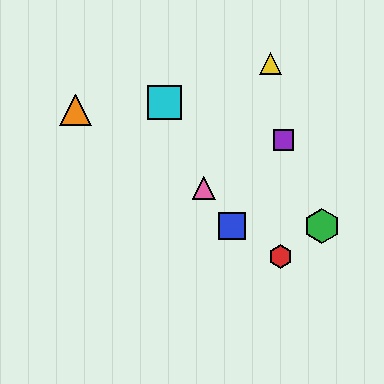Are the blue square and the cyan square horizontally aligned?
No, the blue square is at y≈226 and the cyan square is at y≈102.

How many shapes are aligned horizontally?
2 shapes (the blue square, the green hexagon) are aligned horizontally.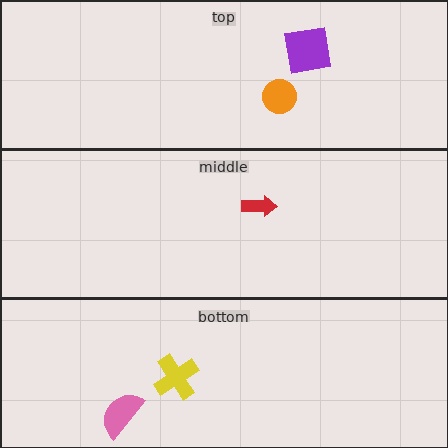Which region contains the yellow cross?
The bottom region.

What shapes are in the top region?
The orange circle, the purple square.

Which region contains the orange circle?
The top region.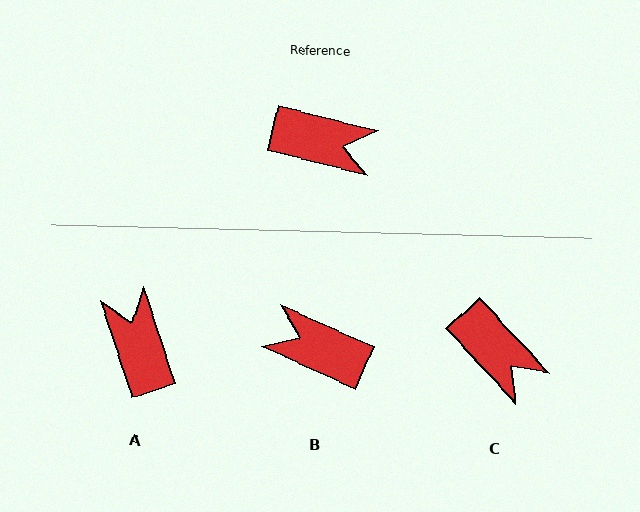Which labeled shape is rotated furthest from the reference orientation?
B, about 170 degrees away.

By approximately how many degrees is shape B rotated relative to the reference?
Approximately 170 degrees counter-clockwise.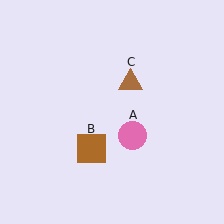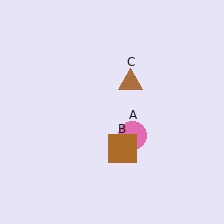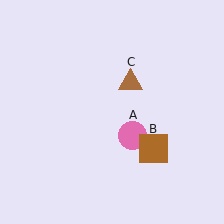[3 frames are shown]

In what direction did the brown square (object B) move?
The brown square (object B) moved right.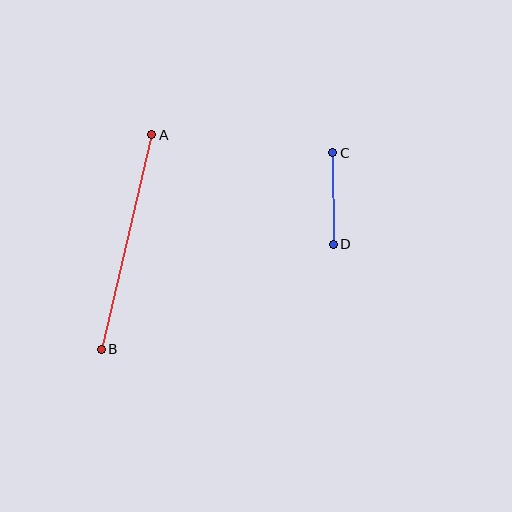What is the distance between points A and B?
The distance is approximately 220 pixels.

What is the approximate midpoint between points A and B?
The midpoint is at approximately (126, 242) pixels.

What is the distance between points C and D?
The distance is approximately 91 pixels.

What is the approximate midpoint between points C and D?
The midpoint is at approximately (333, 198) pixels.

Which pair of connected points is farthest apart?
Points A and B are farthest apart.